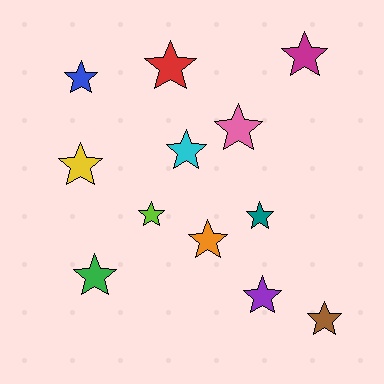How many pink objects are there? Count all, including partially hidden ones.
There is 1 pink object.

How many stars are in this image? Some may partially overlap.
There are 12 stars.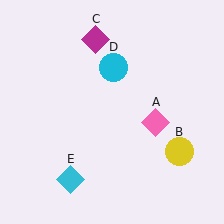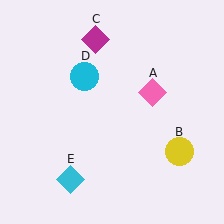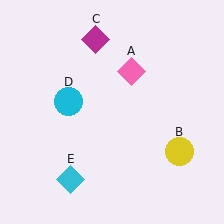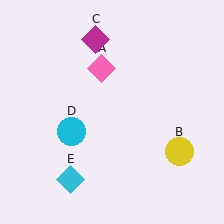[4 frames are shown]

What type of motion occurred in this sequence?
The pink diamond (object A), cyan circle (object D) rotated counterclockwise around the center of the scene.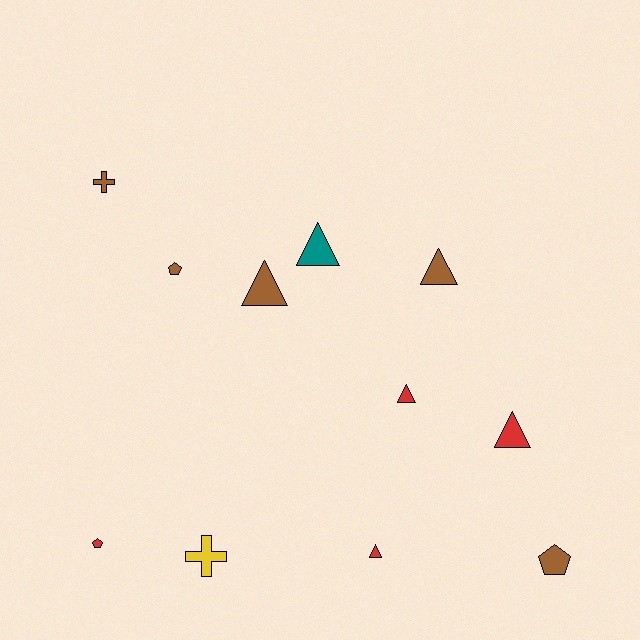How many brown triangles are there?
There are 2 brown triangles.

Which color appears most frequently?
Brown, with 5 objects.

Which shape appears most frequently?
Triangle, with 6 objects.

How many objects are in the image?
There are 11 objects.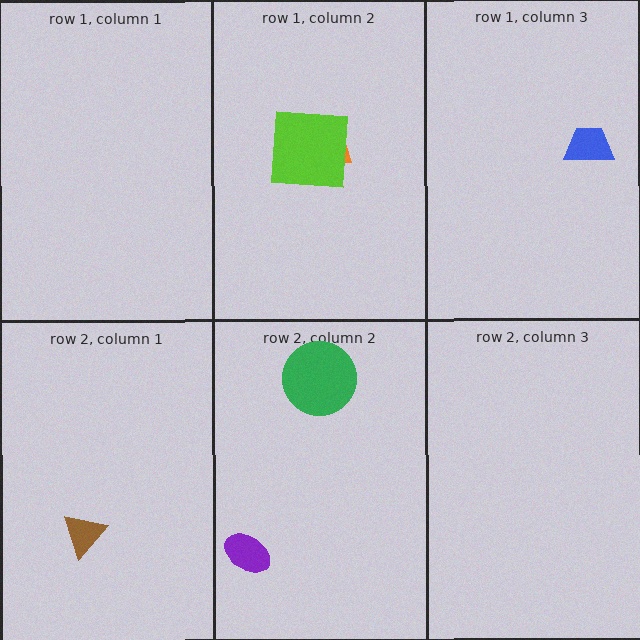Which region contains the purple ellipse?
The row 2, column 2 region.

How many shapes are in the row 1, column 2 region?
2.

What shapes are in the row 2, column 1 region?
The brown triangle.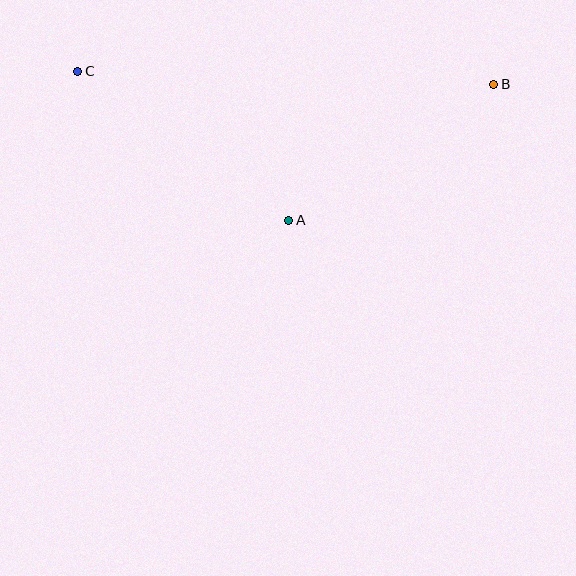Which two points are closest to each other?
Points A and B are closest to each other.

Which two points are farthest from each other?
Points B and C are farthest from each other.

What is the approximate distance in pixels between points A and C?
The distance between A and C is approximately 258 pixels.